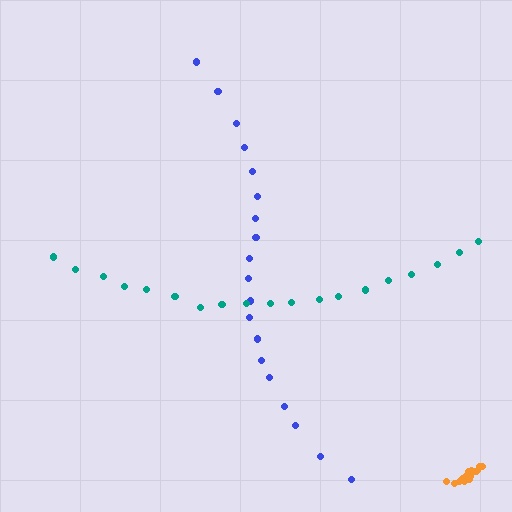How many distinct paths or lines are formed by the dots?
There are 3 distinct paths.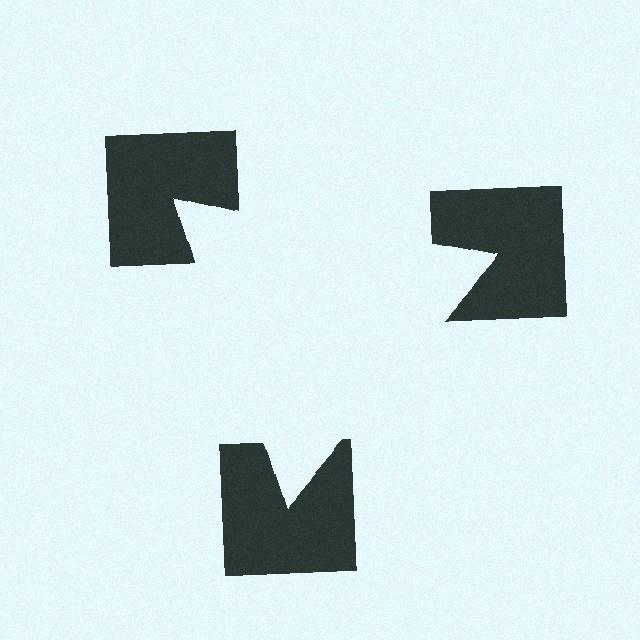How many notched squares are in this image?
There are 3 — one at each vertex of the illusory triangle.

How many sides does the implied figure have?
3 sides.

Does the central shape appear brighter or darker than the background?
It typically appears slightly brighter than the background, even though no actual brightness change is drawn.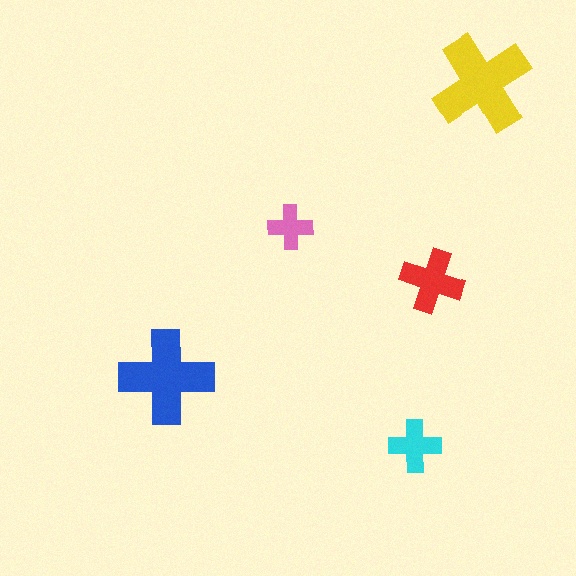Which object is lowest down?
The cyan cross is bottommost.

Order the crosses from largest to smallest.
the yellow one, the blue one, the red one, the cyan one, the pink one.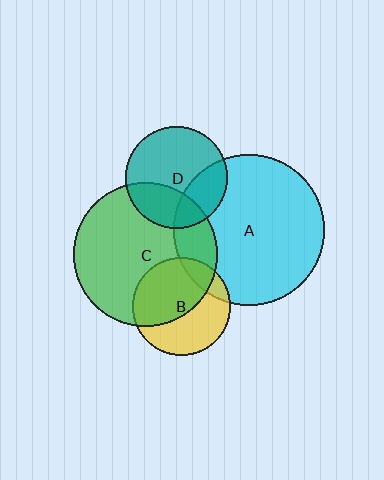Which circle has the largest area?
Circle A (cyan).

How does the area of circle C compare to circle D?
Approximately 2.0 times.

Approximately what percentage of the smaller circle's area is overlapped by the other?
Approximately 30%.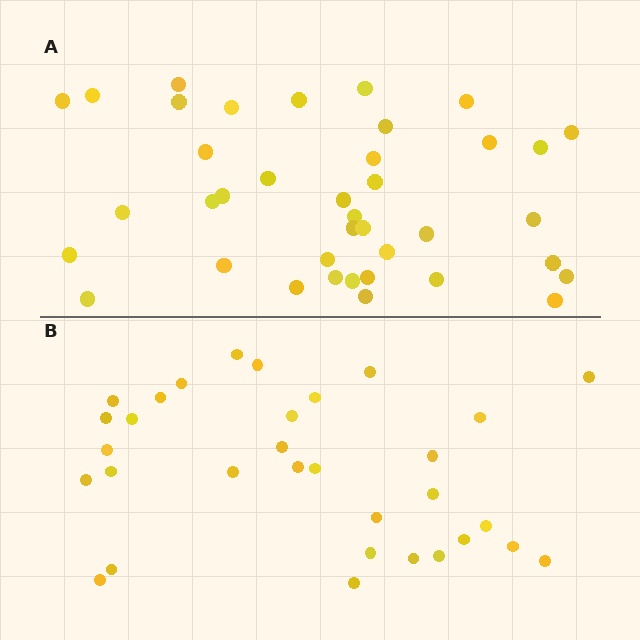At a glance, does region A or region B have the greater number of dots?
Region A (the top region) has more dots.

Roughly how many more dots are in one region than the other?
Region A has roughly 8 or so more dots than region B.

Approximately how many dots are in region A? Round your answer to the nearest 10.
About 40 dots. (The exact count is 39, which rounds to 40.)